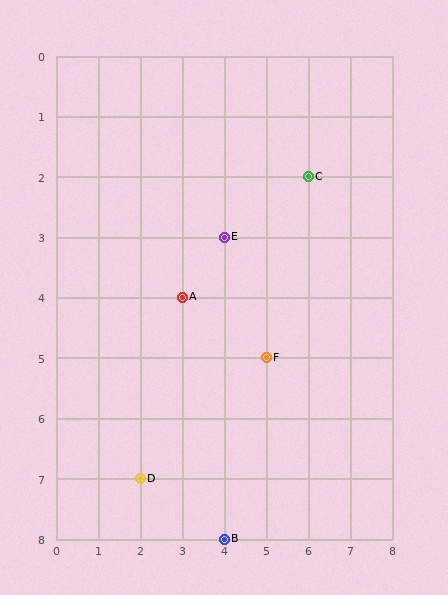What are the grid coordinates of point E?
Point E is at grid coordinates (4, 3).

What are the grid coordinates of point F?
Point F is at grid coordinates (5, 5).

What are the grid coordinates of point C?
Point C is at grid coordinates (6, 2).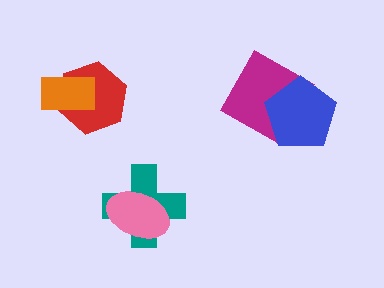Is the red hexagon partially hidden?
Yes, it is partially covered by another shape.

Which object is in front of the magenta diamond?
The blue pentagon is in front of the magenta diamond.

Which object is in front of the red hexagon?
The orange rectangle is in front of the red hexagon.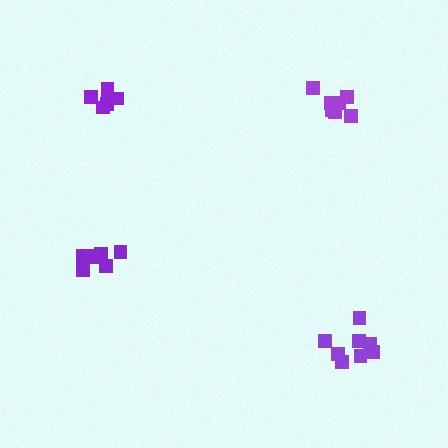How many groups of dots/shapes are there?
There are 4 groups.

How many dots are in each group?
Group 1: 7 dots, Group 2: 8 dots, Group 3: 8 dots, Group 4: 6 dots (29 total).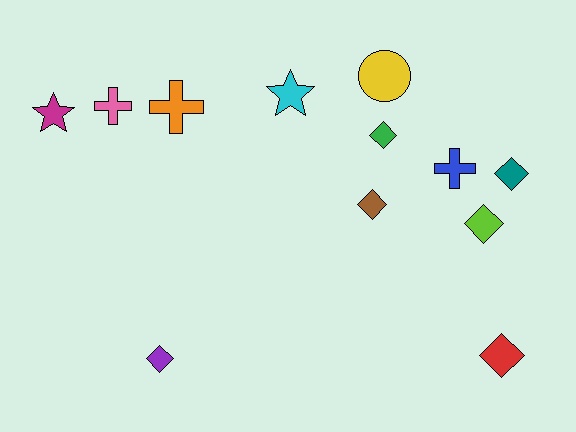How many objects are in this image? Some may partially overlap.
There are 12 objects.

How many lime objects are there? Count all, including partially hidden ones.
There is 1 lime object.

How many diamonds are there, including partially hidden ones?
There are 6 diamonds.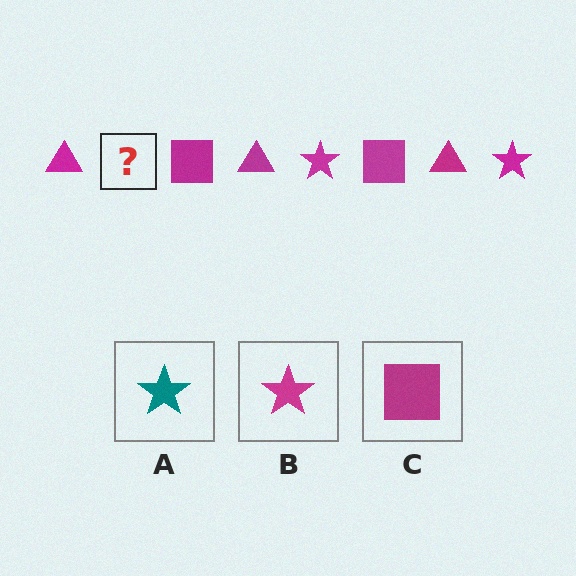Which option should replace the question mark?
Option B.